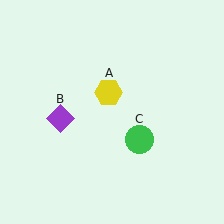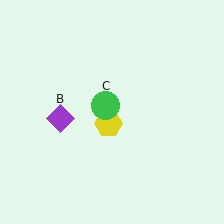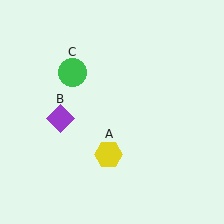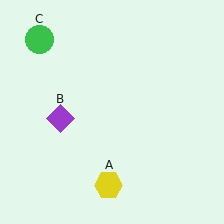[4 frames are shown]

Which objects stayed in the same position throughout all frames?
Purple diamond (object B) remained stationary.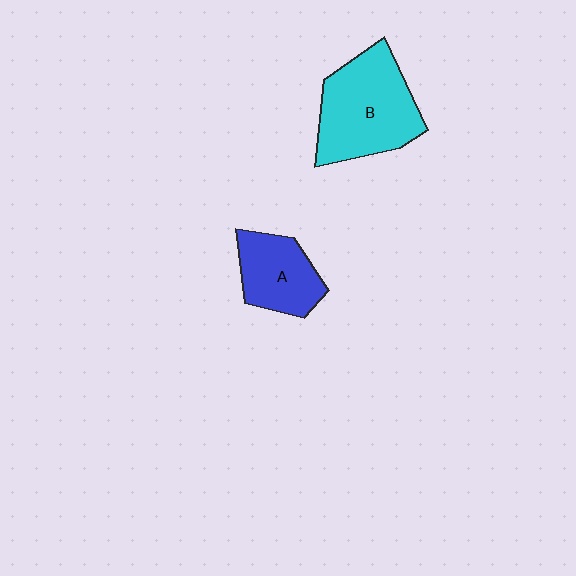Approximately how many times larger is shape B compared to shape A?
Approximately 1.6 times.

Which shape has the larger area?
Shape B (cyan).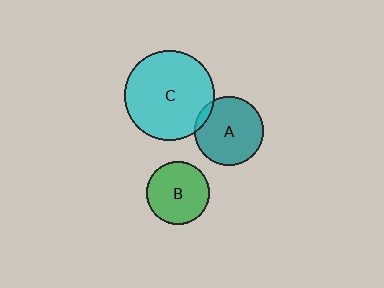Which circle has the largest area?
Circle C (cyan).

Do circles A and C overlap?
Yes.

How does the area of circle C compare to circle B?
Approximately 2.1 times.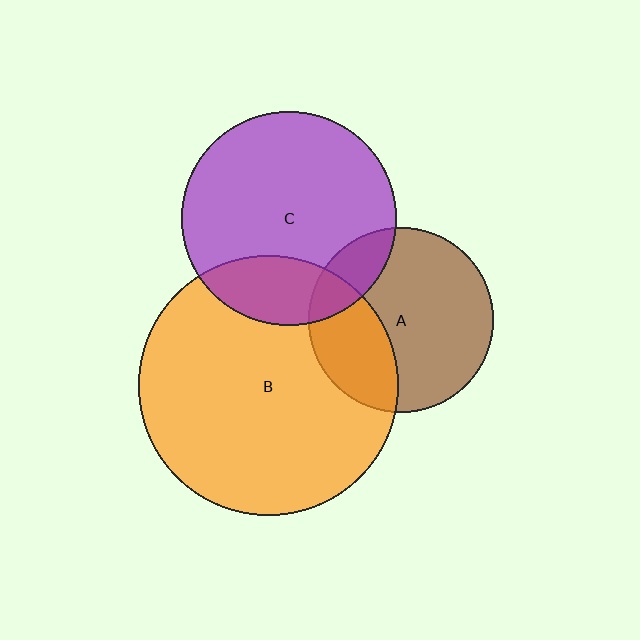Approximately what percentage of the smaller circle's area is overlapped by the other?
Approximately 15%.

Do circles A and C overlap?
Yes.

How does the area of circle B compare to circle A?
Approximately 2.0 times.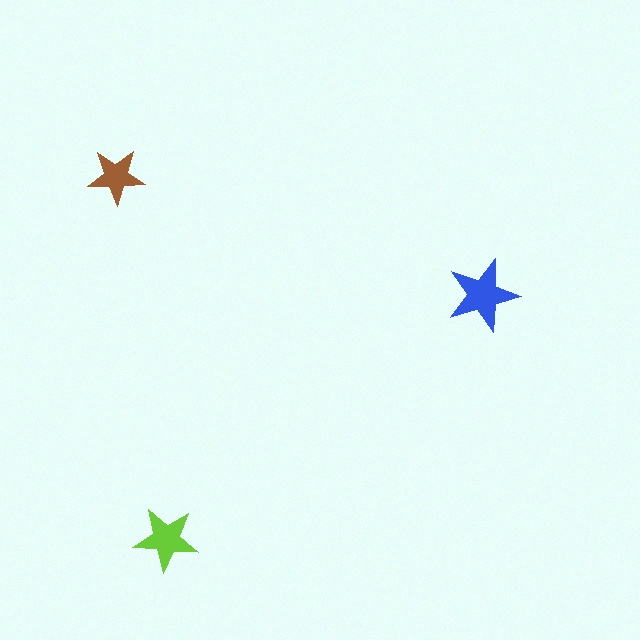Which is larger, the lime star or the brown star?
The lime one.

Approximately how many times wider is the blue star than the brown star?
About 1.5 times wider.